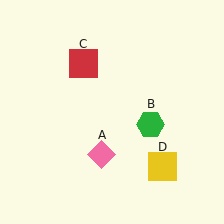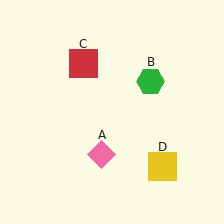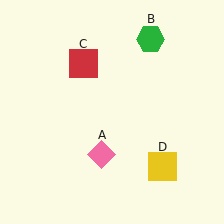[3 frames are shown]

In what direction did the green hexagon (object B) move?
The green hexagon (object B) moved up.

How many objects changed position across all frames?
1 object changed position: green hexagon (object B).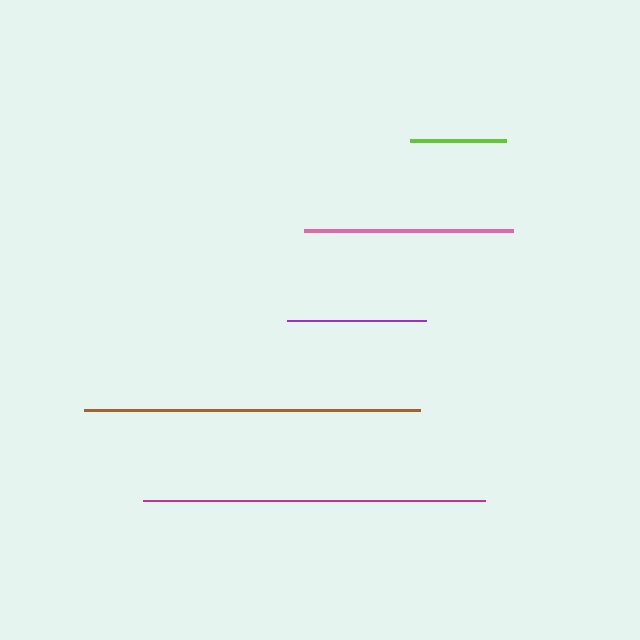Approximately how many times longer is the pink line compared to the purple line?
The pink line is approximately 1.5 times the length of the purple line.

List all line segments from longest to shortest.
From longest to shortest: magenta, brown, pink, purple, lime.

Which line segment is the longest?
The magenta line is the longest at approximately 342 pixels.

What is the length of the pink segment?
The pink segment is approximately 209 pixels long.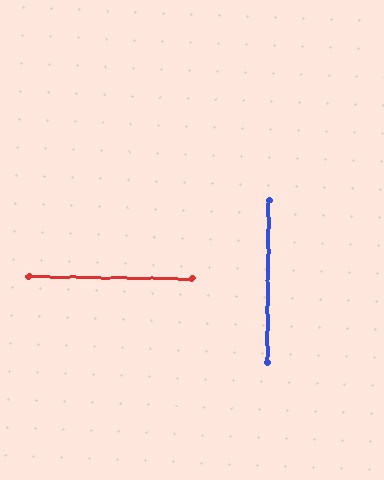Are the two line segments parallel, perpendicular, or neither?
Perpendicular — they meet at approximately 90°.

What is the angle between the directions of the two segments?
Approximately 90 degrees.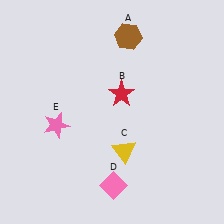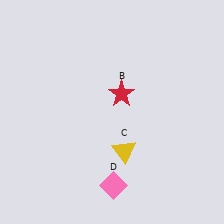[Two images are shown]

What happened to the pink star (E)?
The pink star (E) was removed in Image 2. It was in the bottom-left area of Image 1.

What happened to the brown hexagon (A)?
The brown hexagon (A) was removed in Image 2. It was in the top-right area of Image 1.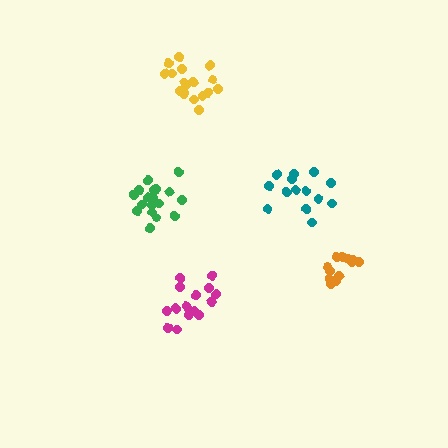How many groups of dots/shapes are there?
There are 5 groups.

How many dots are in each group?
Group 1: 18 dots, Group 2: 17 dots, Group 3: 18 dots, Group 4: 14 dots, Group 5: 12 dots (79 total).